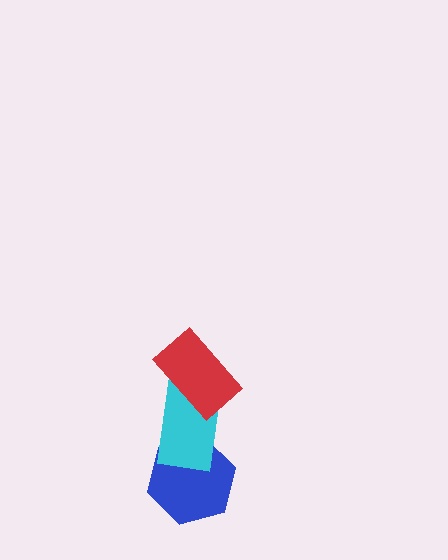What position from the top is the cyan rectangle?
The cyan rectangle is 2nd from the top.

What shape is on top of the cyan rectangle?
The red rectangle is on top of the cyan rectangle.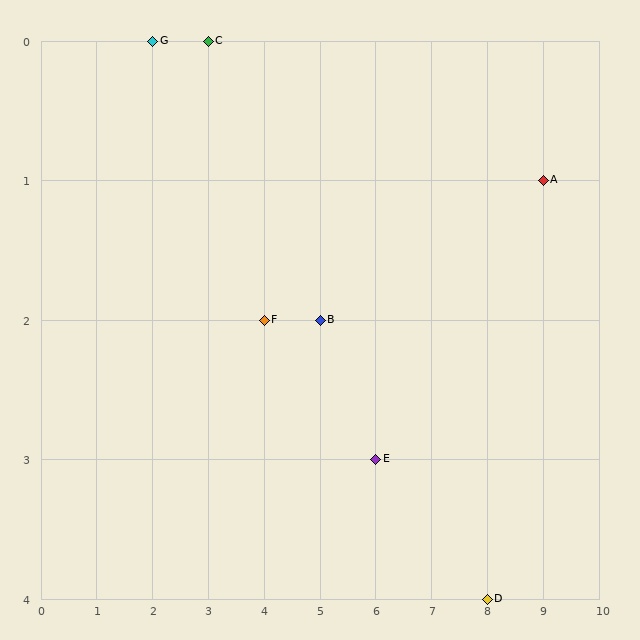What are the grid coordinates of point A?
Point A is at grid coordinates (9, 1).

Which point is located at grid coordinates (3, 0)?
Point C is at (3, 0).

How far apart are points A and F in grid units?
Points A and F are 5 columns and 1 row apart (about 5.1 grid units diagonally).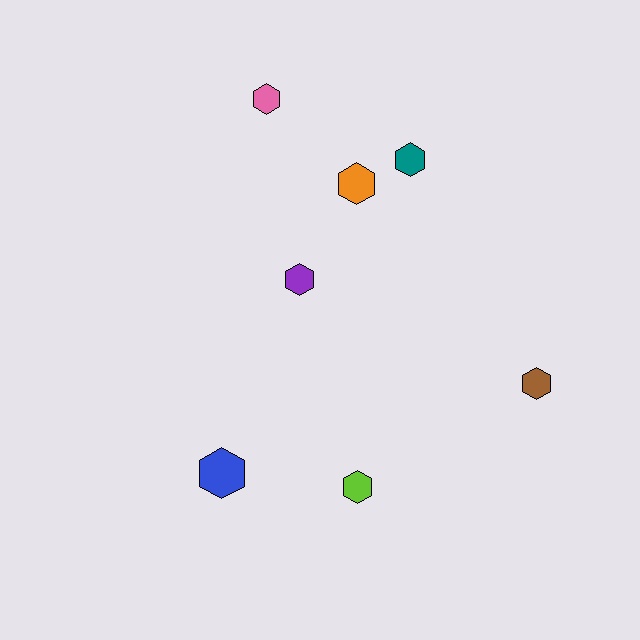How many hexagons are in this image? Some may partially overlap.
There are 7 hexagons.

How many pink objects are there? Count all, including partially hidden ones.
There is 1 pink object.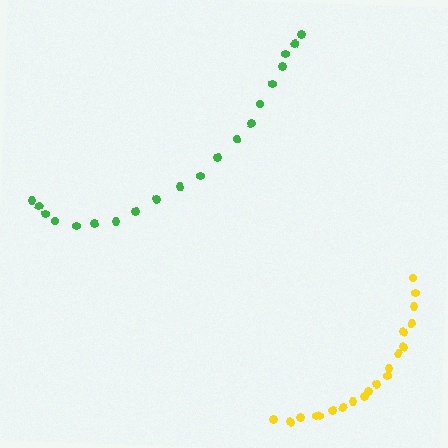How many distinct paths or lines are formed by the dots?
There are 2 distinct paths.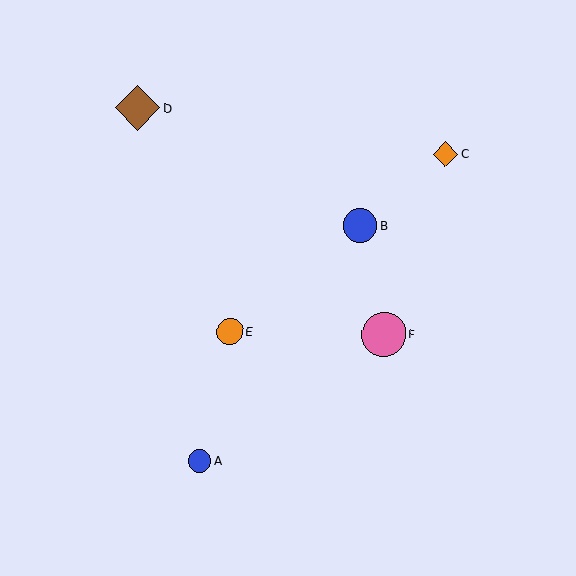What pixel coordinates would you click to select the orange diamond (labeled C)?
Click at (445, 154) to select the orange diamond C.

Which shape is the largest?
The brown diamond (labeled D) is the largest.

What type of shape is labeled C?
Shape C is an orange diamond.